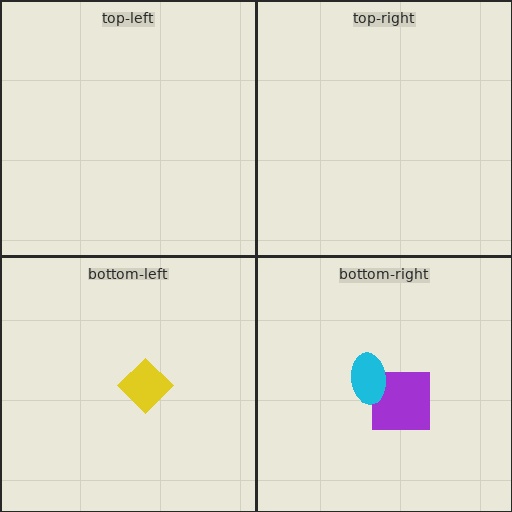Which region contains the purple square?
The bottom-right region.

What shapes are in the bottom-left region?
The yellow diamond.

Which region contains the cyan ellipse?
The bottom-right region.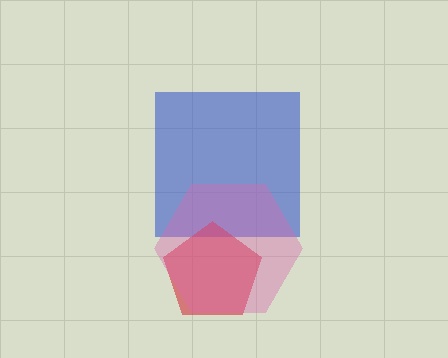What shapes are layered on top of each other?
The layered shapes are: a blue square, a red pentagon, a pink hexagon.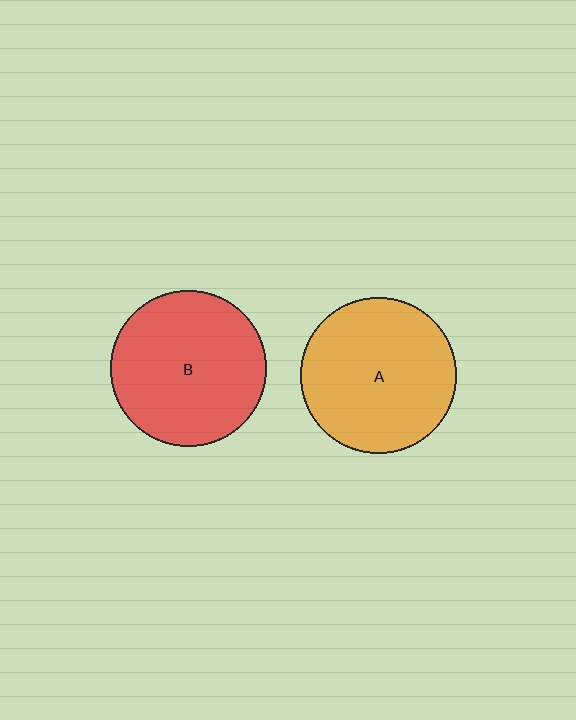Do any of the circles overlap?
No, none of the circles overlap.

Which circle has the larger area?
Circle B (red).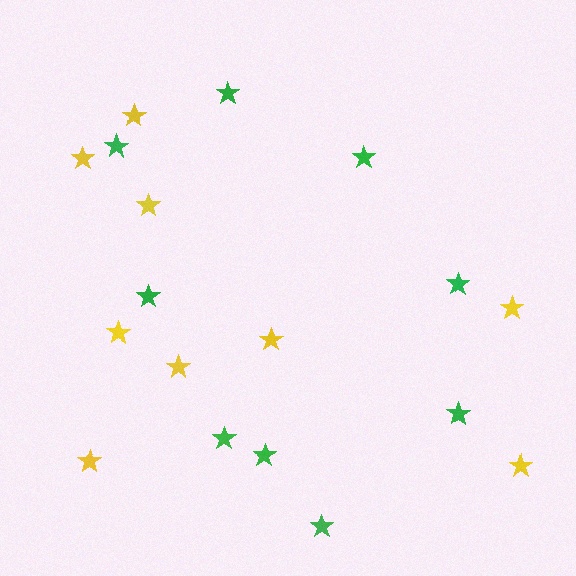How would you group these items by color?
There are 2 groups: one group of yellow stars (9) and one group of green stars (9).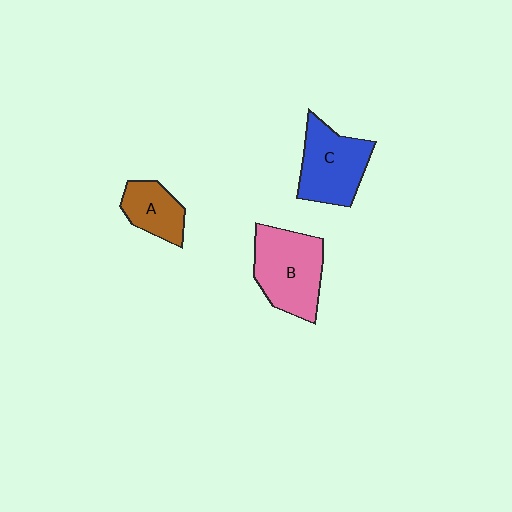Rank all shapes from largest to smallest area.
From largest to smallest: B (pink), C (blue), A (brown).